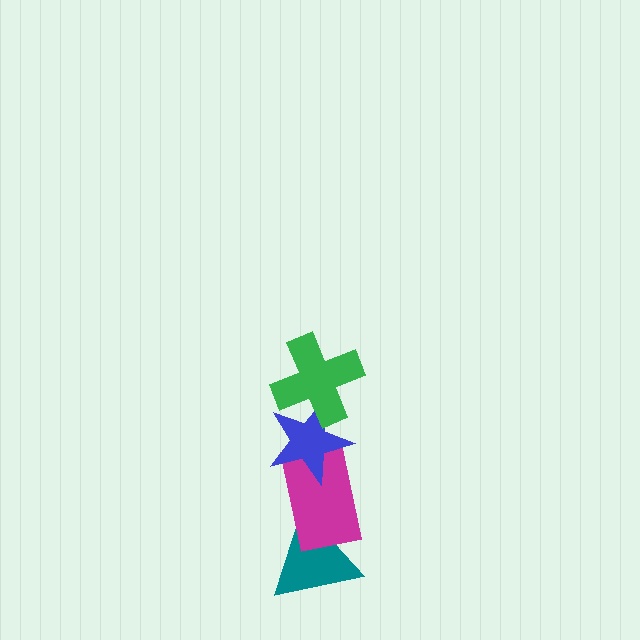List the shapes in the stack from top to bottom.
From top to bottom: the green cross, the blue star, the magenta rectangle, the teal triangle.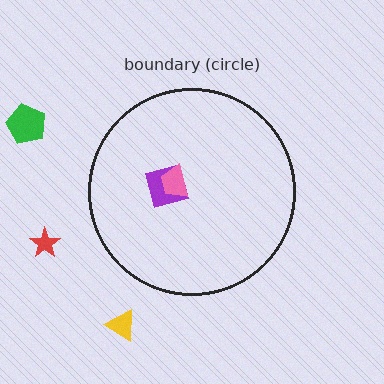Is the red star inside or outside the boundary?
Outside.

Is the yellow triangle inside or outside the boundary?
Outside.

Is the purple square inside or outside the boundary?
Inside.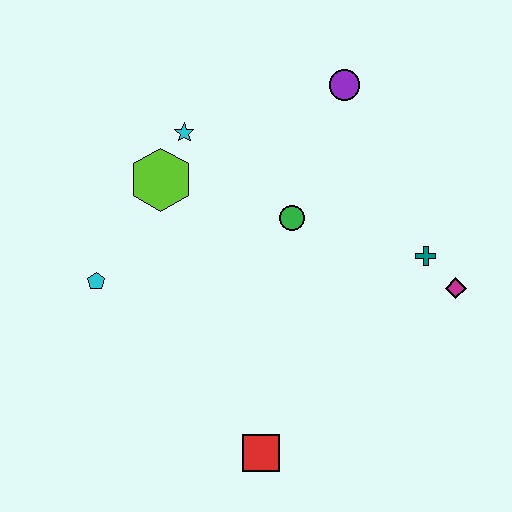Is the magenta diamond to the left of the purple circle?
No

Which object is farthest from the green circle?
The red square is farthest from the green circle.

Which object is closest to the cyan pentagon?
The lime hexagon is closest to the cyan pentagon.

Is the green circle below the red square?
No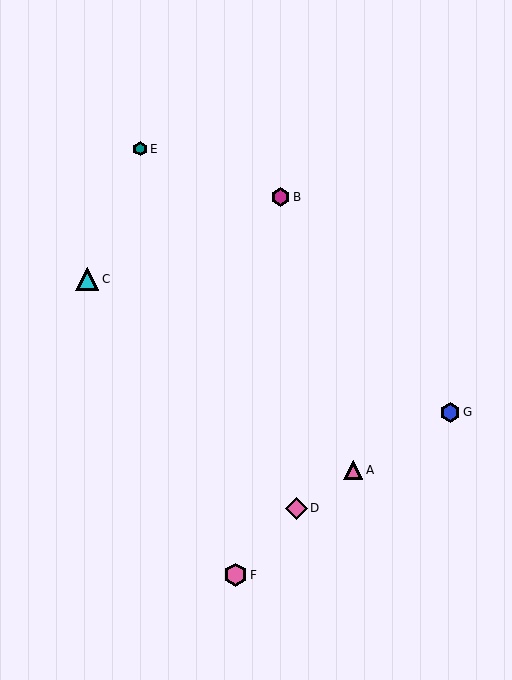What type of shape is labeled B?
Shape B is a magenta hexagon.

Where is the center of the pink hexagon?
The center of the pink hexagon is at (236, 575).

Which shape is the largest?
The pink hexagon (labeled F) is the largest.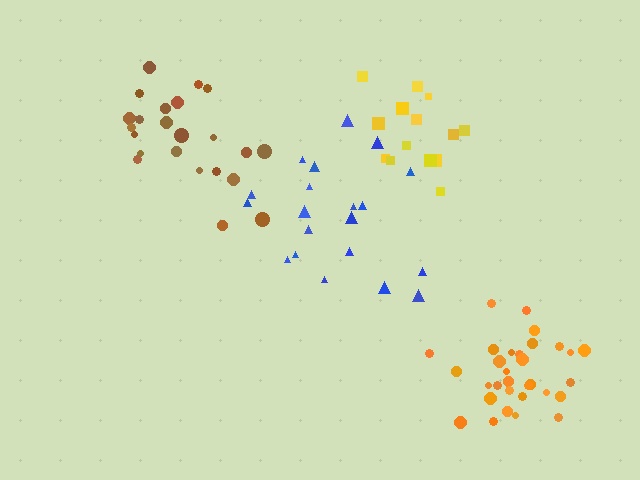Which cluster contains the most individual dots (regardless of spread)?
Orange (32).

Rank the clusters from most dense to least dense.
orange, brown, yellow, blue.